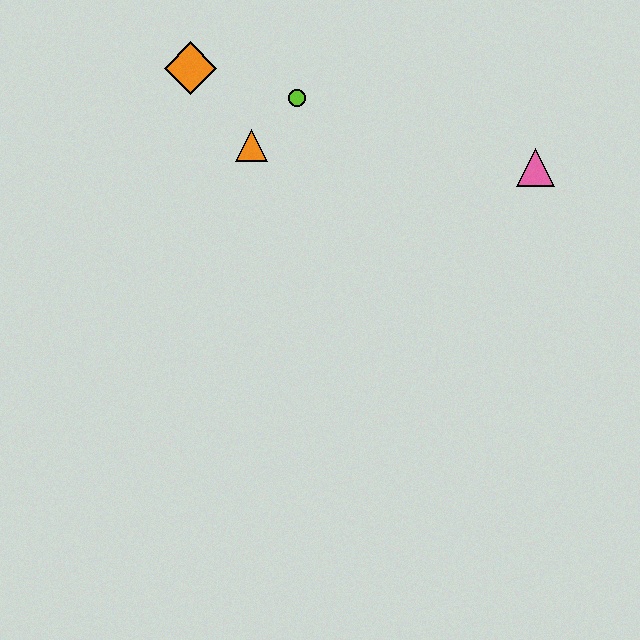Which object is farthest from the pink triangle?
The orange diamond is farthest from the pink triangle.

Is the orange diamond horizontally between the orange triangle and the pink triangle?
No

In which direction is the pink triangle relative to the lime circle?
The pink triangle is to the right of the lime circle.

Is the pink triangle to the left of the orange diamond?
No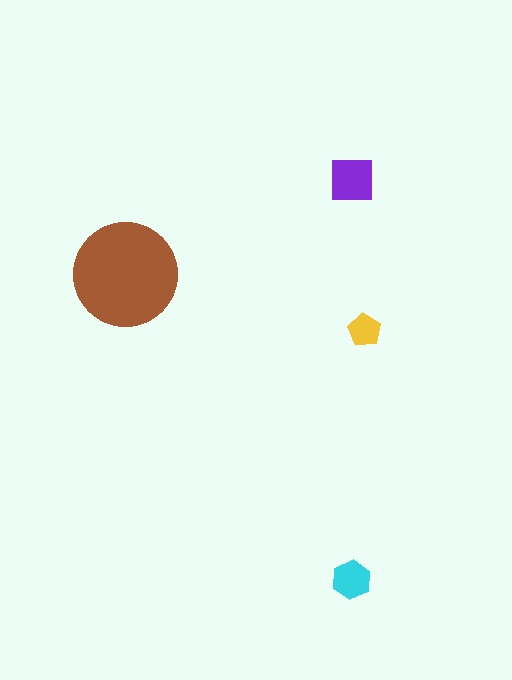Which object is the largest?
The brown circle.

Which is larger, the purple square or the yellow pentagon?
The purple square.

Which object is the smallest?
The yellow pentagon.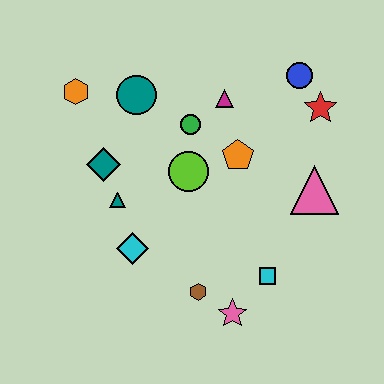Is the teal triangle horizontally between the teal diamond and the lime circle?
Yes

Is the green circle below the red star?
Yes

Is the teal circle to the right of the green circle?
No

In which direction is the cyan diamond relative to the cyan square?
The cyan diamond is to the left of the cyan square.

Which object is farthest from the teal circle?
The pink star is farthest from the teal circle.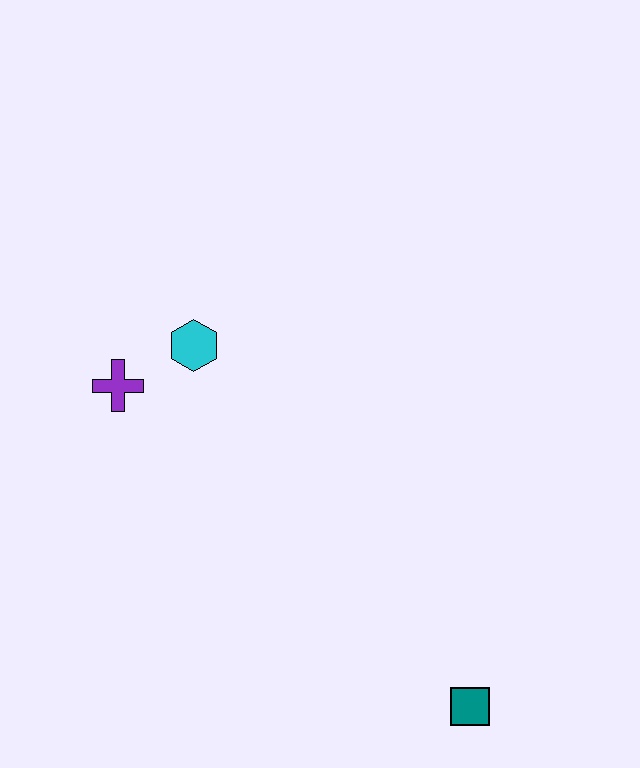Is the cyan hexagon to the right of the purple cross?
Yes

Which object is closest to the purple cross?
The cyan hexagon is closest to the purple cross.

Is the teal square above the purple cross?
No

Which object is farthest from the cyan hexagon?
The teal square is farthest from the cyan hexagon.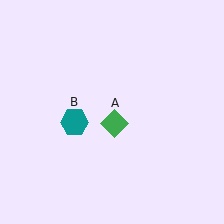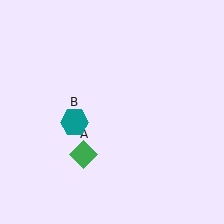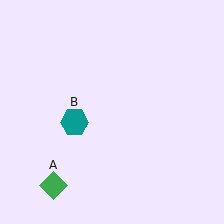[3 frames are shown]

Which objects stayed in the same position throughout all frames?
Teal hexagon (object B) remained stationary.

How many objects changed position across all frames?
1 object changed position: green diamond (object A).